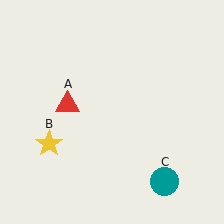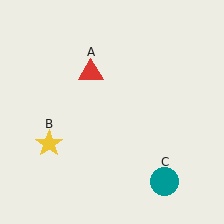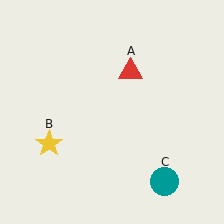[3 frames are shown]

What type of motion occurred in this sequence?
The red triangle (object A) rotated clockwise around the center of the scene.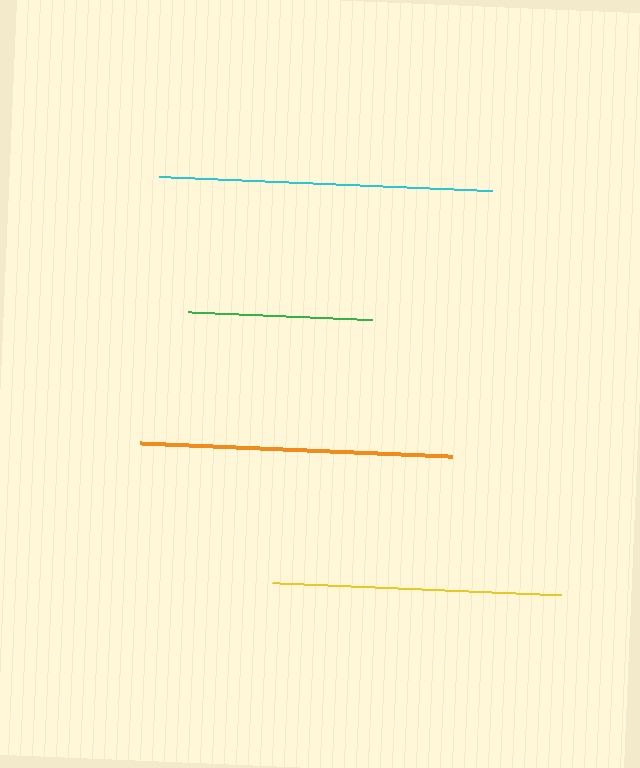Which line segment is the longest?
The cyan line is the longest at approximately 334 pixels.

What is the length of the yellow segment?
The yellow segment is approximately 289 pixels long.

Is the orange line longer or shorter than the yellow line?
The orange line is longer than the yellow line.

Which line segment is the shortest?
The green line is the shortest at approximately 185 pixels.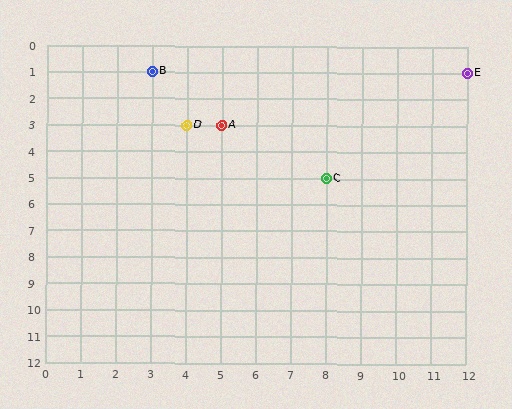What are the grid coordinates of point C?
Point C is at grid coordinates (8, 5).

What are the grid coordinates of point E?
Point E is at grid coordinates (12, 1).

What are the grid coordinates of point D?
Point D is at grid coordinates (4, 3).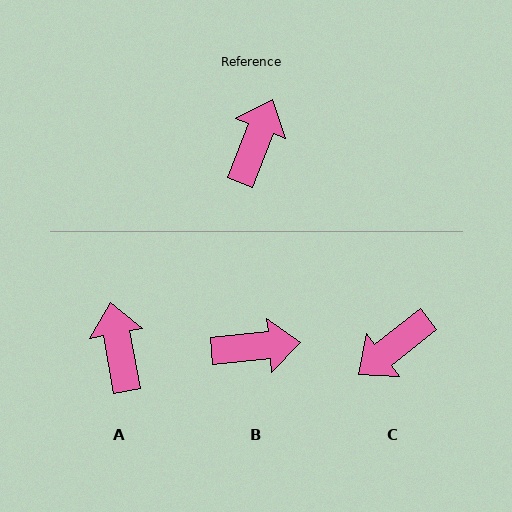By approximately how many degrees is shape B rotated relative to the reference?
Approximately 63 degrees clockwise.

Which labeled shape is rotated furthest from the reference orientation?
C, about 150 degrees away.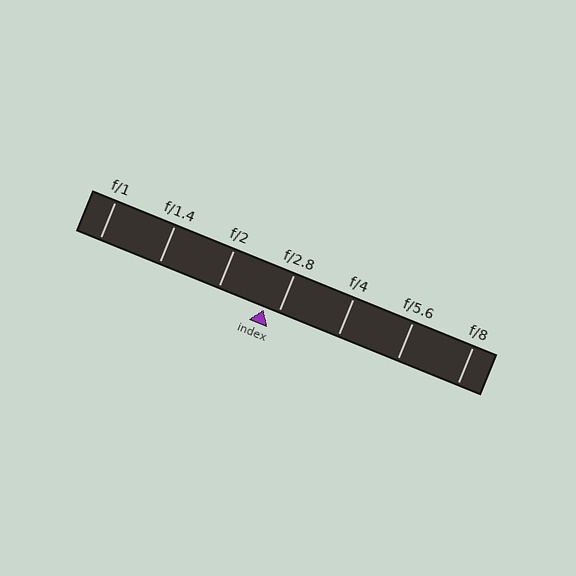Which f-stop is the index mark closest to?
The index mark is closest to f/2.8.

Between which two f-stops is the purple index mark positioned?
The index mark is between f/2 and f/2.8.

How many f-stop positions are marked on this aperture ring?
There are 7 f-stop positions marked.